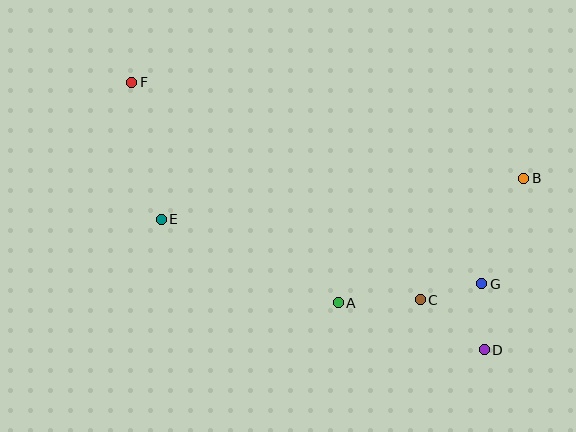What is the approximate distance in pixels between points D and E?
The distance between D and E is approximately 348 pixels.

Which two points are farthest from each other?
Points D and F are farthest from each other.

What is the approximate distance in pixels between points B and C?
The distance between B and C is approximately 159 pixels.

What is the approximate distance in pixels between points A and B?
The distance between A and B is approximately 223 pixels.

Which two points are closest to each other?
Points C and G are closest to each other.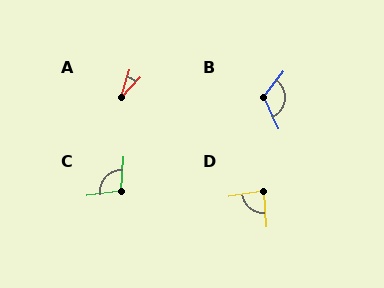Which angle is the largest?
B, at approximately 118 degrees.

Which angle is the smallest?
A, at approximately 27 degrees.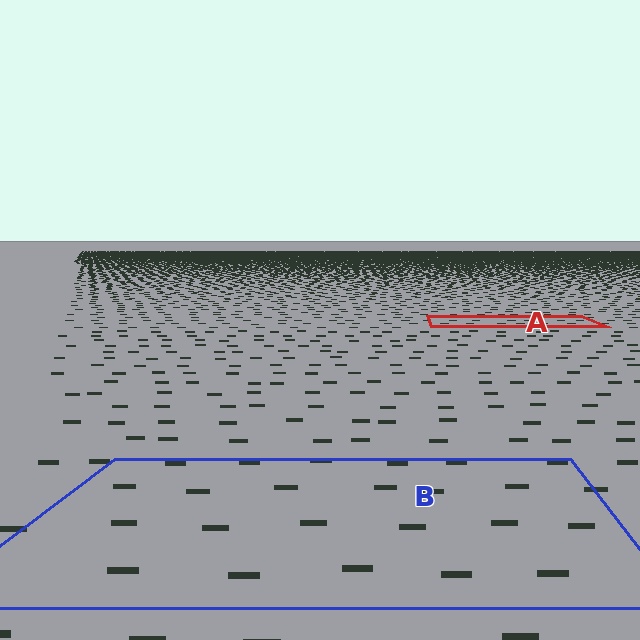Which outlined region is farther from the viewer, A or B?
Region A is farther from the viewer — the texture elements inside it appear smaller and more densely packed.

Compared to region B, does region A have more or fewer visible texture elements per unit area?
Region A has more texture elements per unit area — they are packed more densely because it is farther away.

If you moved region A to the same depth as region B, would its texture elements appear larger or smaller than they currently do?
They would appear larger. At a closer depth, the same texture elements are projected at a bigger on-screen size.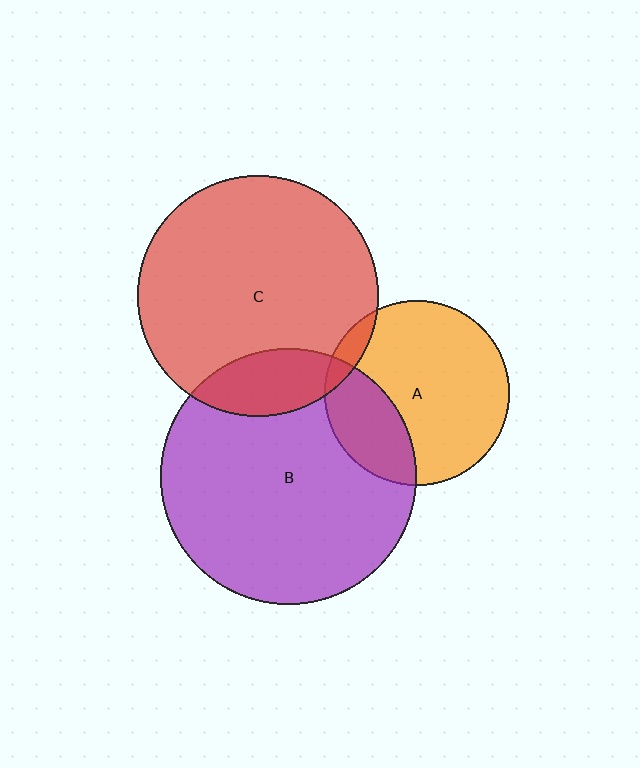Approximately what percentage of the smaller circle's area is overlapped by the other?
Approximately 25%.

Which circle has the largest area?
Circle B (purple).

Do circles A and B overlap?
Yes.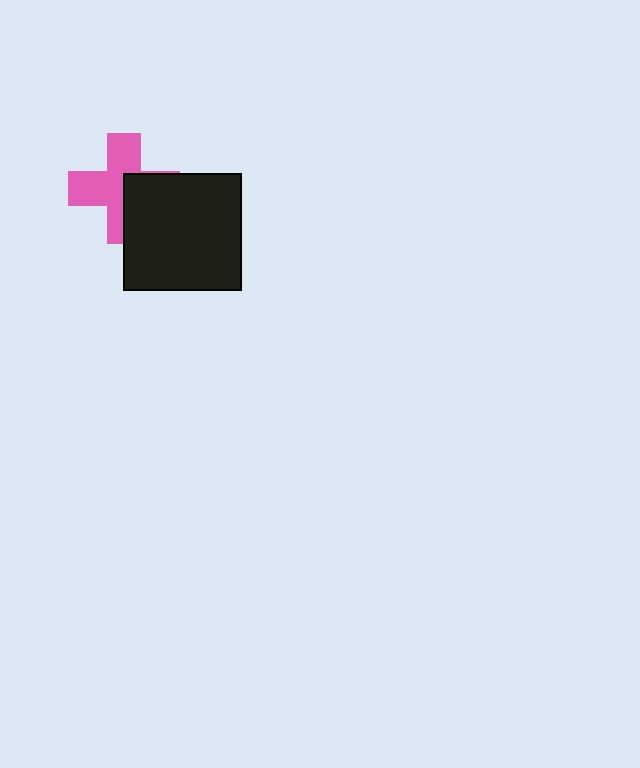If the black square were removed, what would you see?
You would see the complete pink cross.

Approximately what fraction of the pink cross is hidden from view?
Roughly 39% of the pink cross is hidden behind the black square.